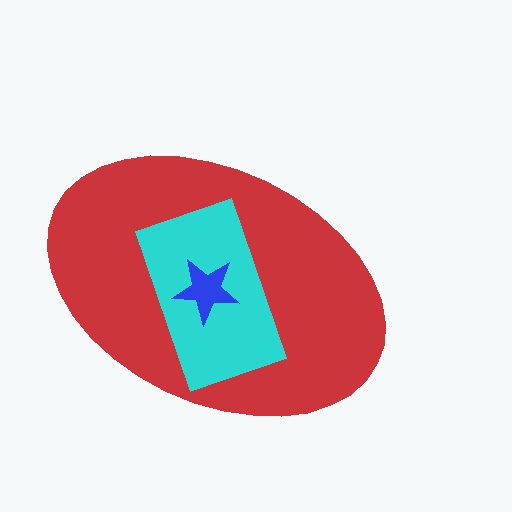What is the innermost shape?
The blue star.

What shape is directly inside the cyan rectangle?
The blue star.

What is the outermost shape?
The red ellipse.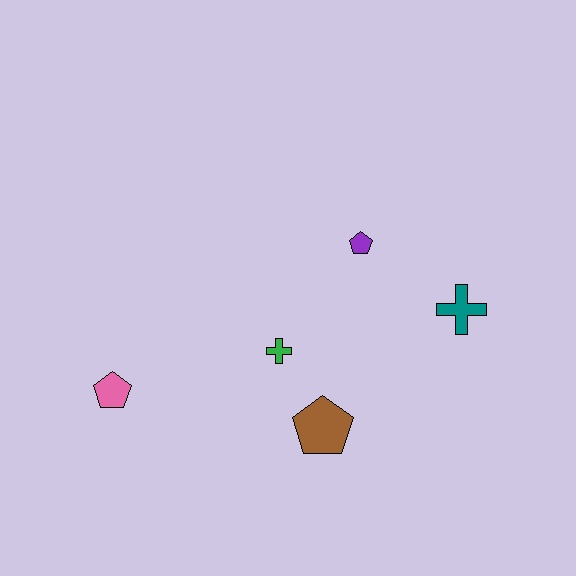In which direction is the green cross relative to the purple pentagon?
The green cross is below the purple pentagon.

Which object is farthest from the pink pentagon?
The teal cross is farthest from the pink pentagon.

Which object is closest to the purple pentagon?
The teal cross is closest to the purple pentagon.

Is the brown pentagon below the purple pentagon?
Yes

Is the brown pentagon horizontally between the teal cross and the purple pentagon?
No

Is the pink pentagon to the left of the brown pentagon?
Yes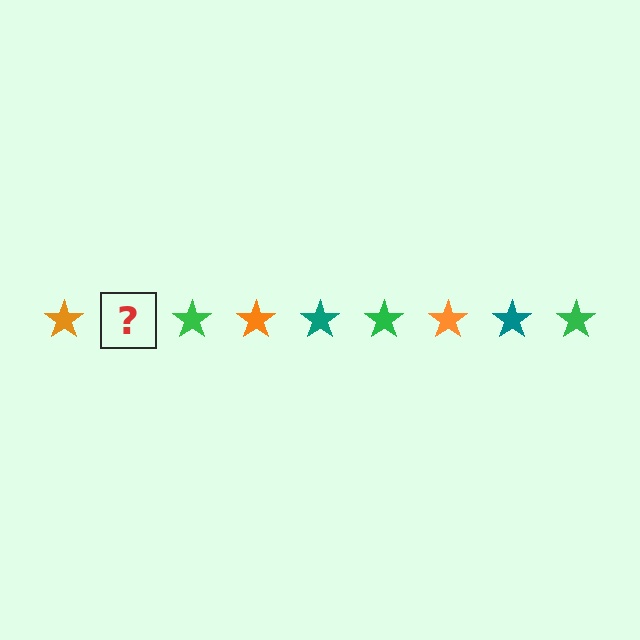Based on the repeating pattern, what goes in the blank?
The blank should be a teal star.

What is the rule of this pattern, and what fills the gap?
The rule is that the pattern cycles through orange, teal, green stars. The gap should be filled with a teal star.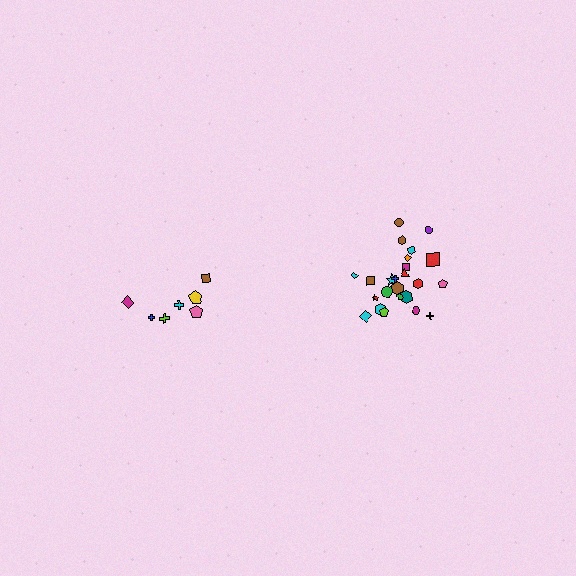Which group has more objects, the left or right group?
The right group.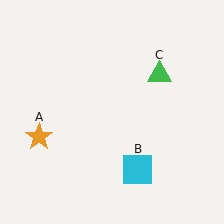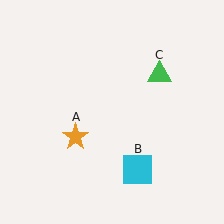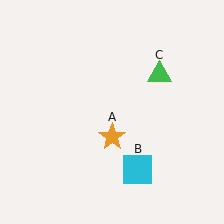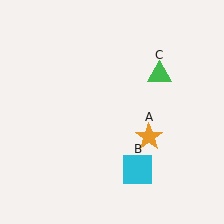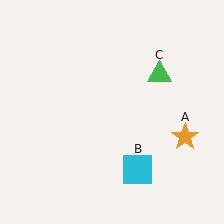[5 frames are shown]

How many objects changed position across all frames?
1 object changed position: orange star (object A).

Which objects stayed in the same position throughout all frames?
Cyan square (object B) and green triangle (object C) remained stationary.